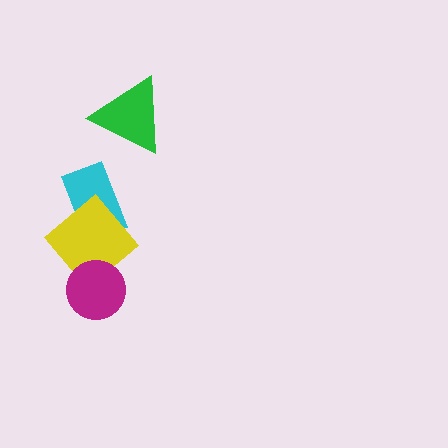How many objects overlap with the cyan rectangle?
1 object overlaps with the cyan rectangle.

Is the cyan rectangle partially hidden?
Yes, it is partially covered by another shape.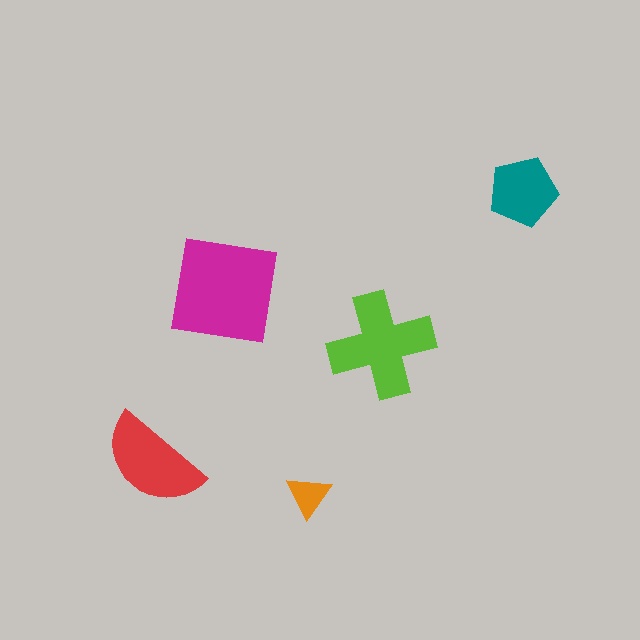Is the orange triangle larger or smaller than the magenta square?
Smaller.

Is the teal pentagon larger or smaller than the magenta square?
Smaller.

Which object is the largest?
The magenta square.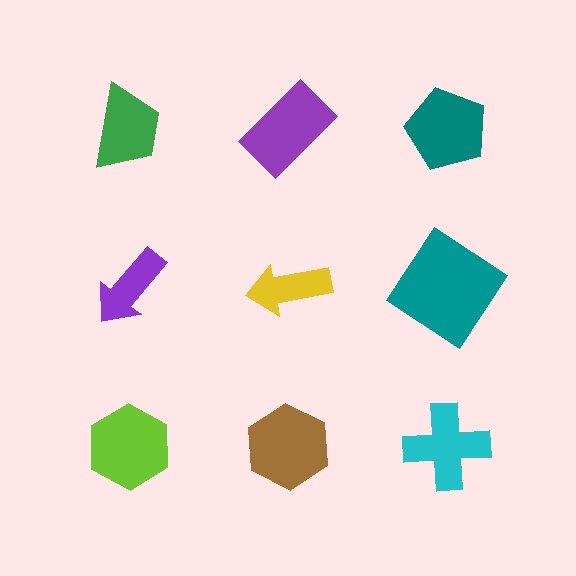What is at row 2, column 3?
A teal diamond.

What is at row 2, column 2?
A yellow arrow.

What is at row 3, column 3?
A cyan cross.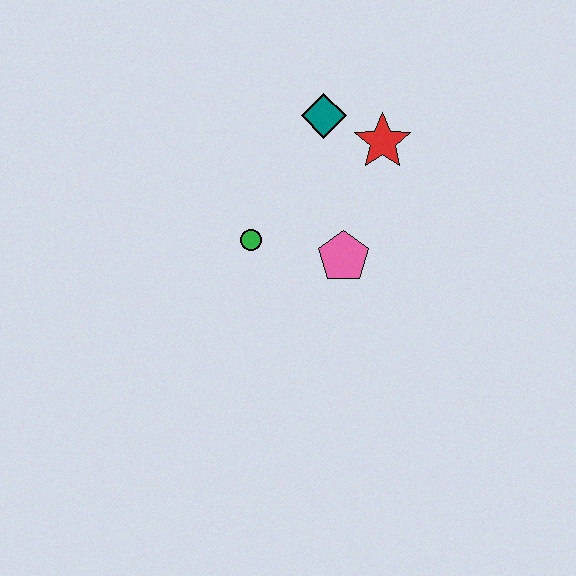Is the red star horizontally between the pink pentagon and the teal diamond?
No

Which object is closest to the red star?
The teal diamond is closest to the red star.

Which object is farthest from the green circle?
The red star is farthest from the green circle.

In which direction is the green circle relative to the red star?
The green circle is to the left of the red star.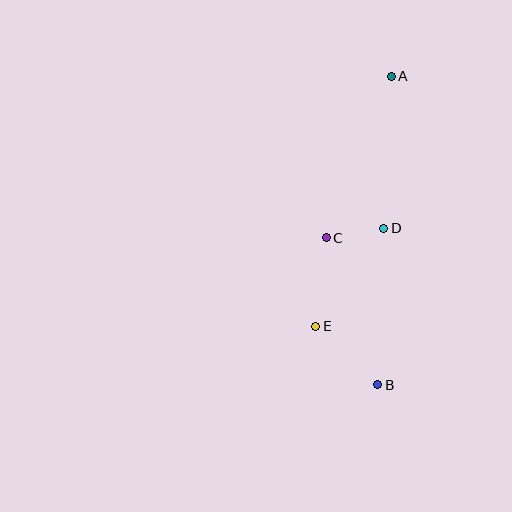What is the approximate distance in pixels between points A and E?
The distance between A and E is approximately 261 pixels.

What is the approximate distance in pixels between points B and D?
The distance between B and D is approximately 157 pixels.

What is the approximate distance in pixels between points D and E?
The distance between D and E is approximately 119 pixels.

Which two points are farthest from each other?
Points A and B are farthest from each other.